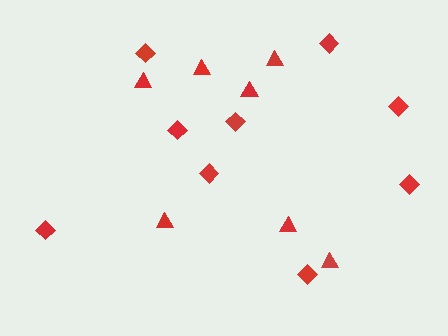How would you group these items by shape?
There are 2 groups: one group of triangles (7) and one group of diamonds (9).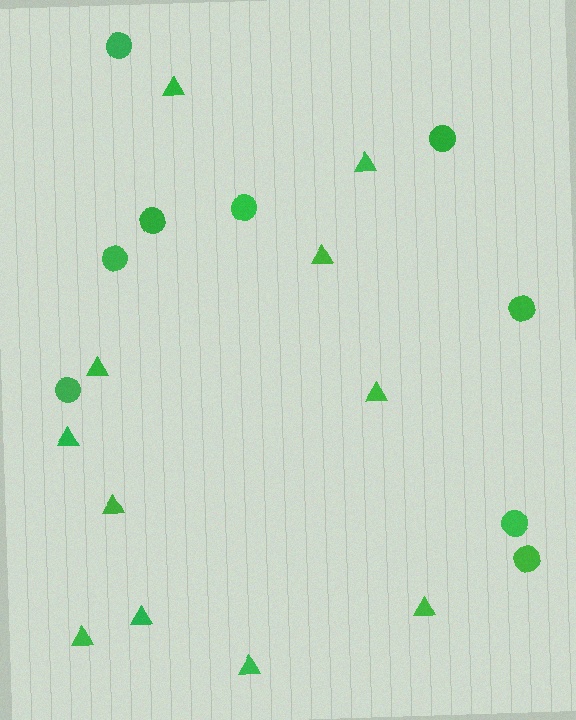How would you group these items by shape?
There are 2 groups: one group of circles (9) and one group of triangles (11).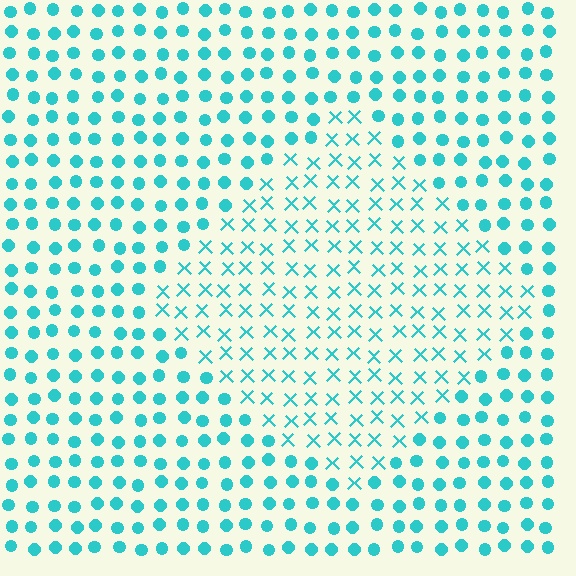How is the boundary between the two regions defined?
The boundary is defined by a change in element shape: X marks inside vs. circles outside. All elements share the same color and spacing.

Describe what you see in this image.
The image is filled with small cyan elements arranged in a uniform grid. A diamond-shaped region contains X marks, while the surrounding area contains circles. The boundary is defined purely by the change in element shape.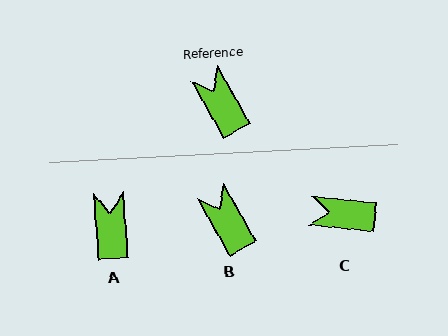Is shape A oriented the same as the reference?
No, it is off by about 26 degrees.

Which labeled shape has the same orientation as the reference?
B.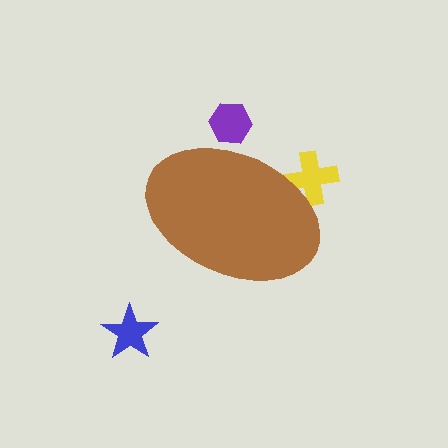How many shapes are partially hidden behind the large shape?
2 shapes are partially hidden.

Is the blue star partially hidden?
No, the blue star is fully visible.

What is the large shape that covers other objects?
A brown ellipse.